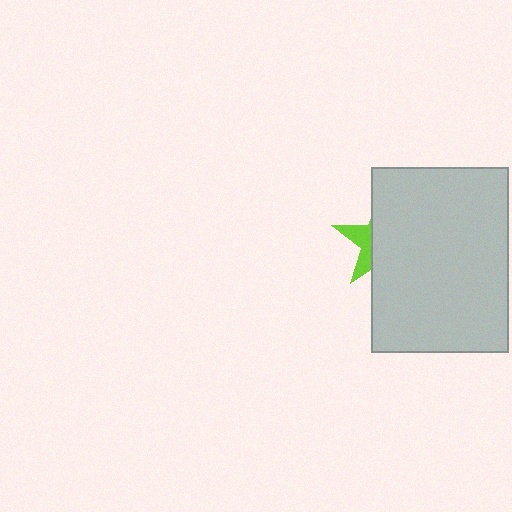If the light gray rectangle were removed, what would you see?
You would see the complete lime star.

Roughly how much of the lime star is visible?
A small part of it is visible (roughly 31%).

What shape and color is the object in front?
The object in front is a light gray rectangle.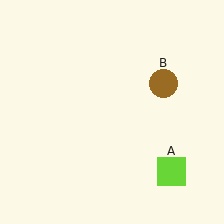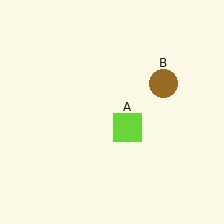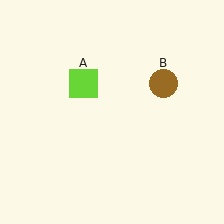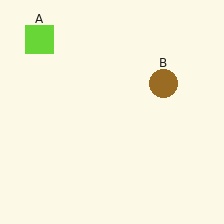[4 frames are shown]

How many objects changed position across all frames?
1 object changed position: lime square (object A).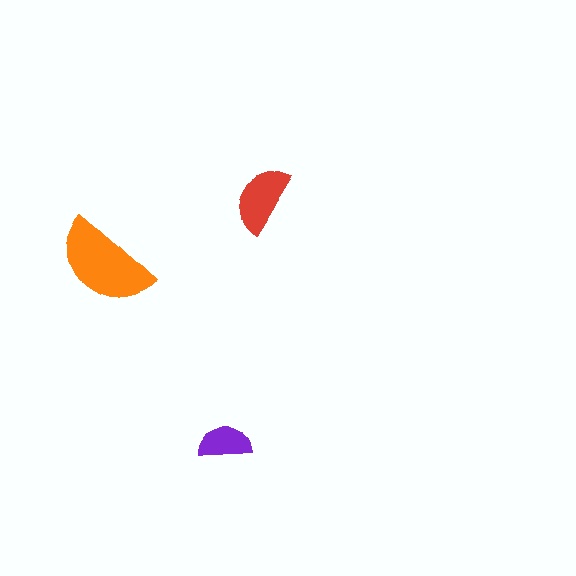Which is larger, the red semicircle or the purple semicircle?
The red one.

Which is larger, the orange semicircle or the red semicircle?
The orange one.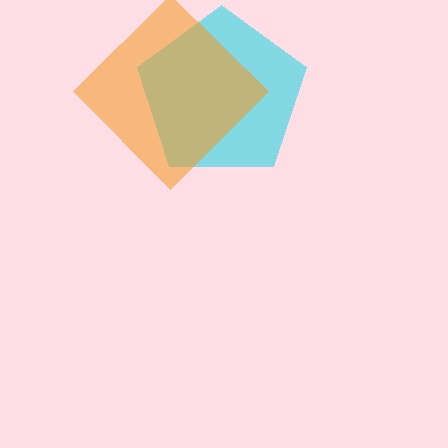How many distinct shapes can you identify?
There are 2 distinct shapes: a cyan pentagon, an orange diamond.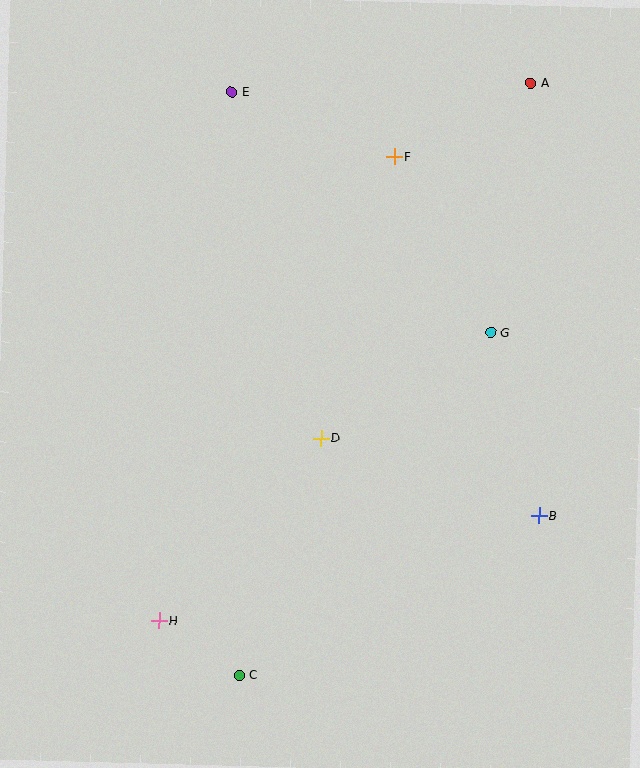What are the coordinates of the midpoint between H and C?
The midpoint between H and C is at (199, 648).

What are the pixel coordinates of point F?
Point F is at (394, 157).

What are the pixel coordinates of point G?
Point G is at (491, 332).